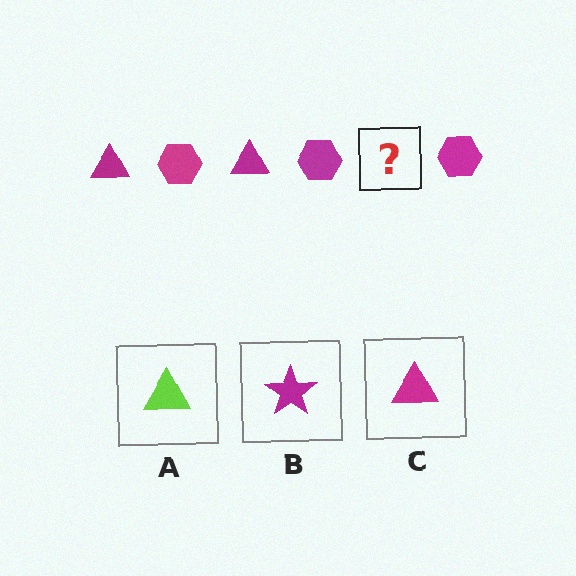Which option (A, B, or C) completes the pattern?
C.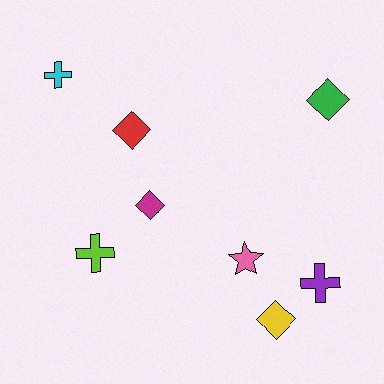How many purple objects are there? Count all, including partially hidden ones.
There is 1 purple object.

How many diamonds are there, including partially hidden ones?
There are 4 diamonds.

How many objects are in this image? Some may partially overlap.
There are 8 objects.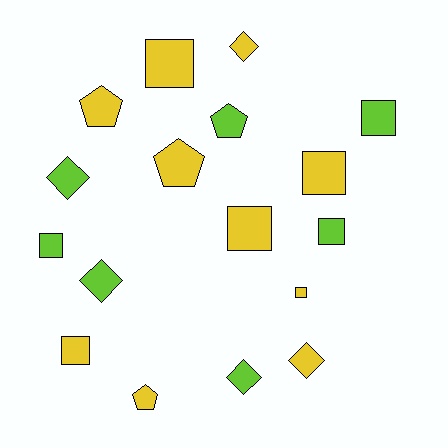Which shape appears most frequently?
Square, with 8 objects.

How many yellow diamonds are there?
There are 2 yellow diamonds.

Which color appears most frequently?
Yellow, with 10 objects.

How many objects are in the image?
There are 17 objects.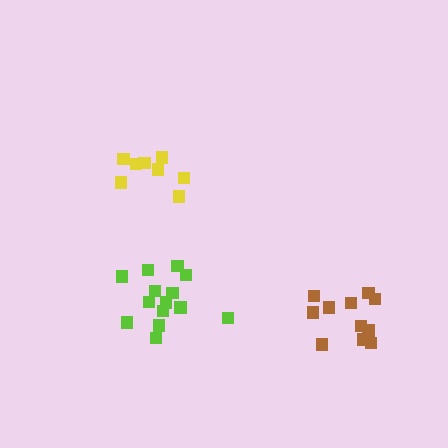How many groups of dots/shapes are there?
There are 3 groups.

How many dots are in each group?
Group 1: 8 dots, Group 2: 14 dots, Group 3: 11 dots (33 total).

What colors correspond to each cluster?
The clusters are colored: yellow, lime, brown.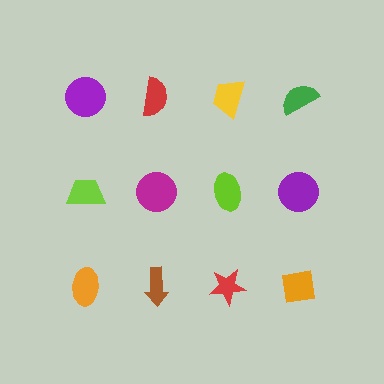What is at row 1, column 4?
A green semicircle.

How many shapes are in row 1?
4 shapes.